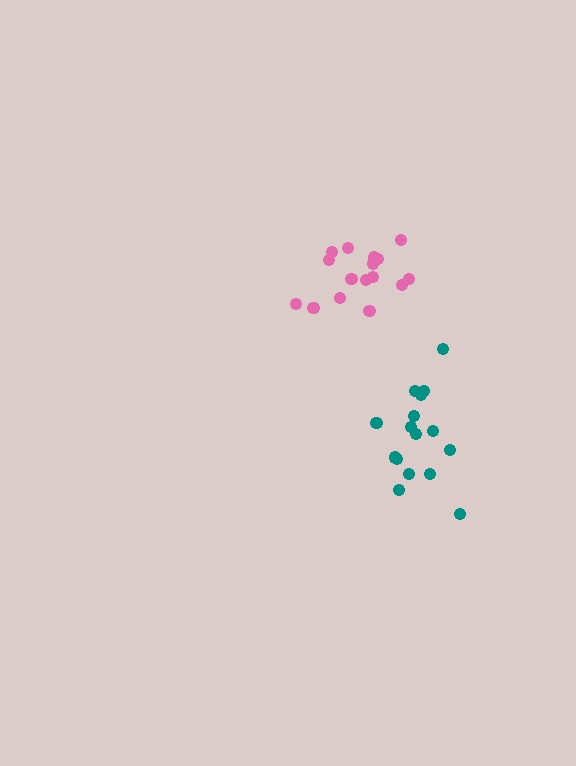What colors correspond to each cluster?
The clusters are colored: pink, teal.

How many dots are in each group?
Group 1: 16 dots, Group 2: 16 dots (32 total).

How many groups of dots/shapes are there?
There are 2 groups.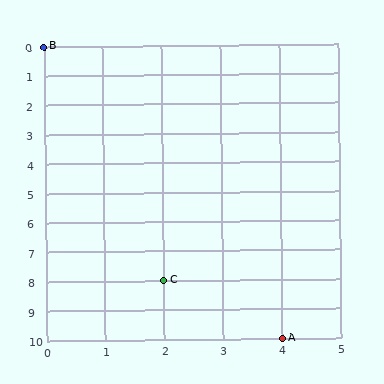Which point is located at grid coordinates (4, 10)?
Point A is at (4, 10).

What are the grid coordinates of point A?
Point A is at grid coordinates (4, 10).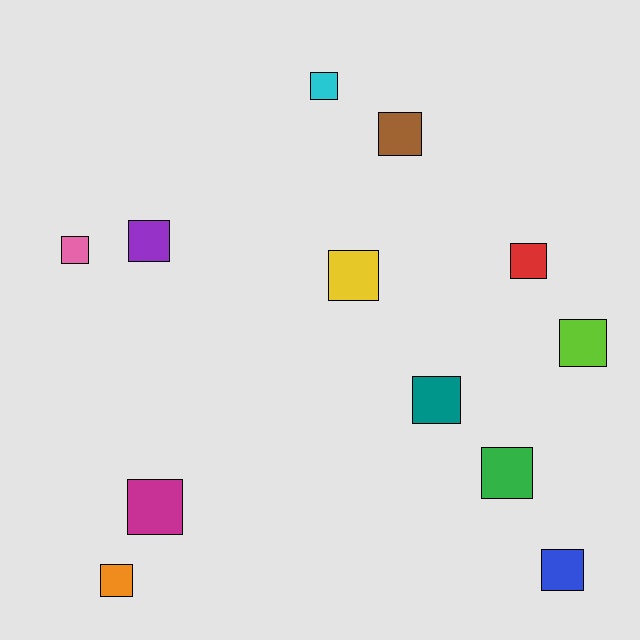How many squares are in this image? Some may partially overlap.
There are 12 squares.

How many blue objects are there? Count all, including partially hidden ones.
There is 1 blue object.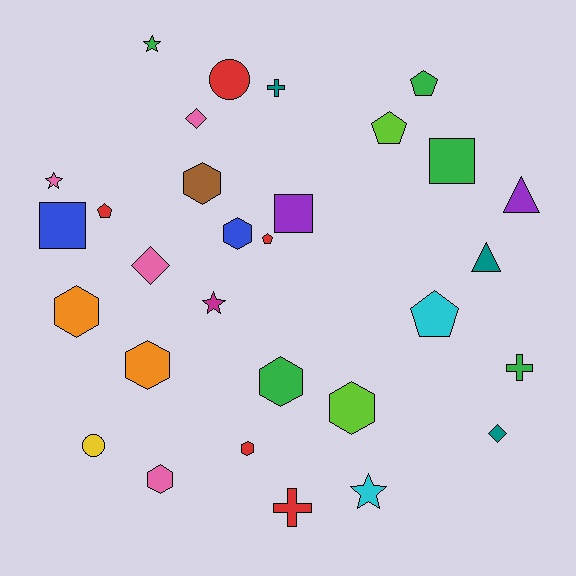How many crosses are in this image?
There are 3 crosses.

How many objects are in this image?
There are 30 objects.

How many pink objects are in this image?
There are 4 pink objects.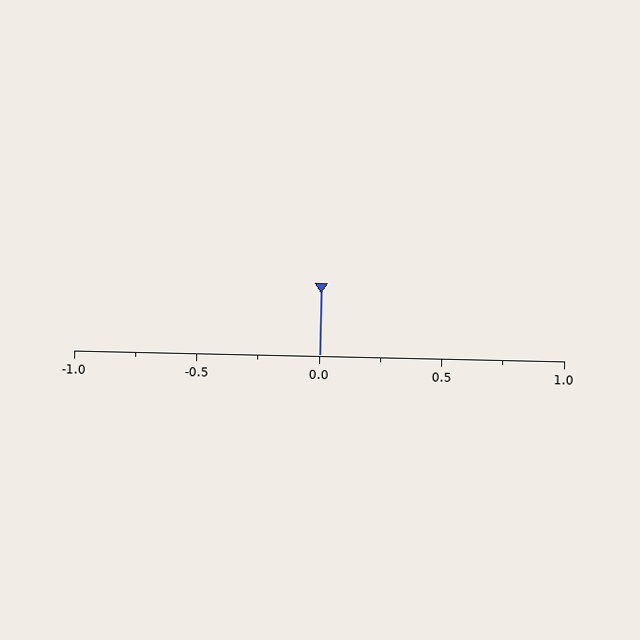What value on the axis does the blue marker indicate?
The marker indicates approximately 0.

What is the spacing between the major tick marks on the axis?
The major ticks are spaced 0.5 apart.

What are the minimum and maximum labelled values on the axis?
The axis runs from -1.0 to 1.0.